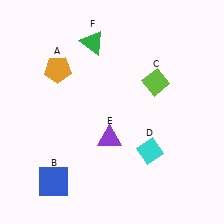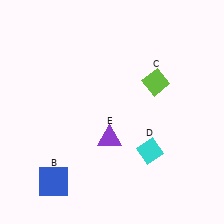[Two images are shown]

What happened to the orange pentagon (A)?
The orange pentagon (A) was removed in Image 2. It was in the top-left area of Image 1.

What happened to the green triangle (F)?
The green triangle (F) was removed in Image 2. It was in the top-left area of Image 1.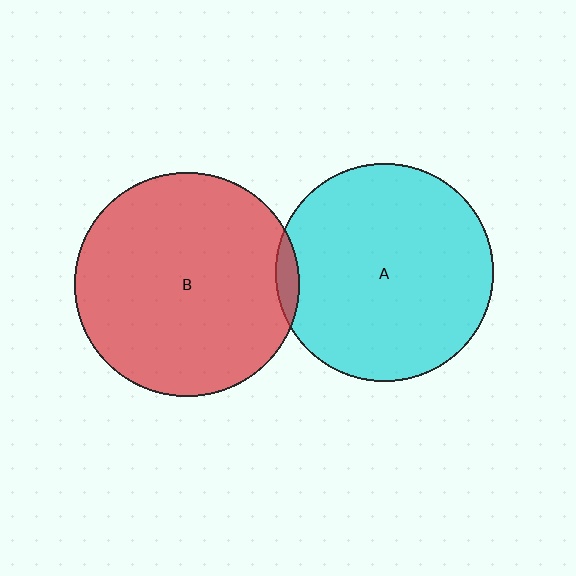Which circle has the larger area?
Circle B (red).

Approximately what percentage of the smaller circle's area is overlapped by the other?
Approximately 5%.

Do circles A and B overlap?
Yes.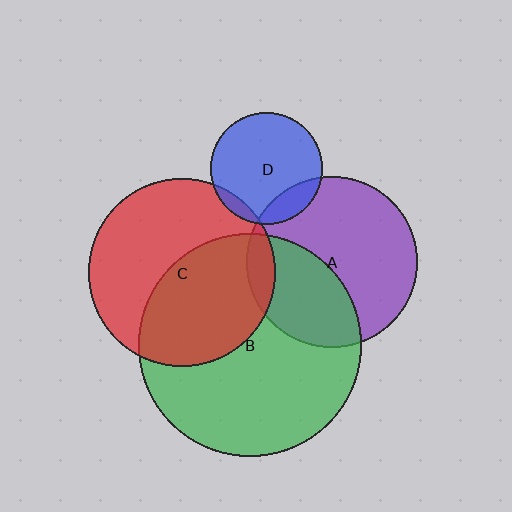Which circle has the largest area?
Circle B (green).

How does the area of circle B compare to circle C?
Approximately 1.4 times.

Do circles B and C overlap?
Yes.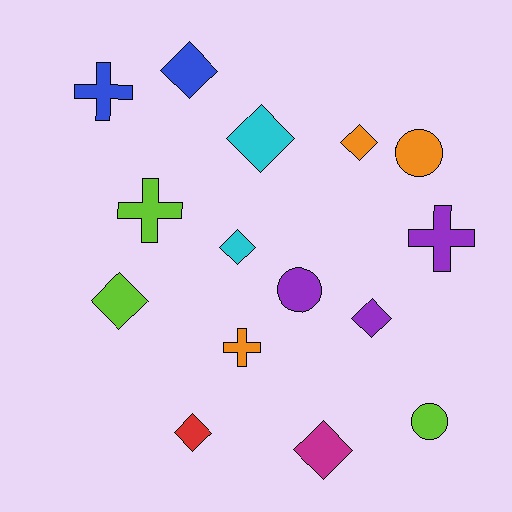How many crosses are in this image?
There are 4 crosses.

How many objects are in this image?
There are 15 objects.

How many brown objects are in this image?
There are no brown objects.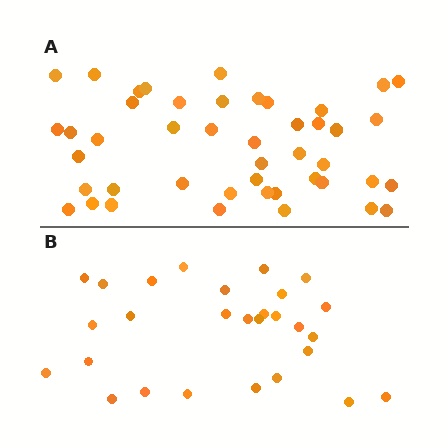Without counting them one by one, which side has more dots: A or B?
Region A (the top region) has more dots.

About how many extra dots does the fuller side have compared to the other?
Region A has approximately 15 more dots than region B.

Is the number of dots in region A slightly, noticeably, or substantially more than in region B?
Region A has substantially more. The ratio is roughly 1.6 to 1.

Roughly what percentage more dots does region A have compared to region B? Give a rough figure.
About 60% more.